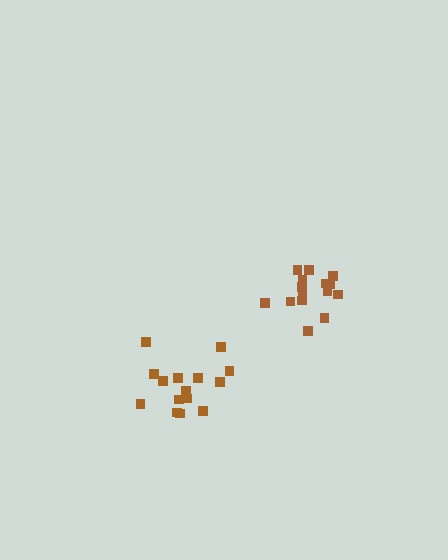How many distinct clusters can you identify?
There are 2 distinct clusters.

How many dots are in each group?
Group 1: 15 dots, Group 2: 15 dots (30 total).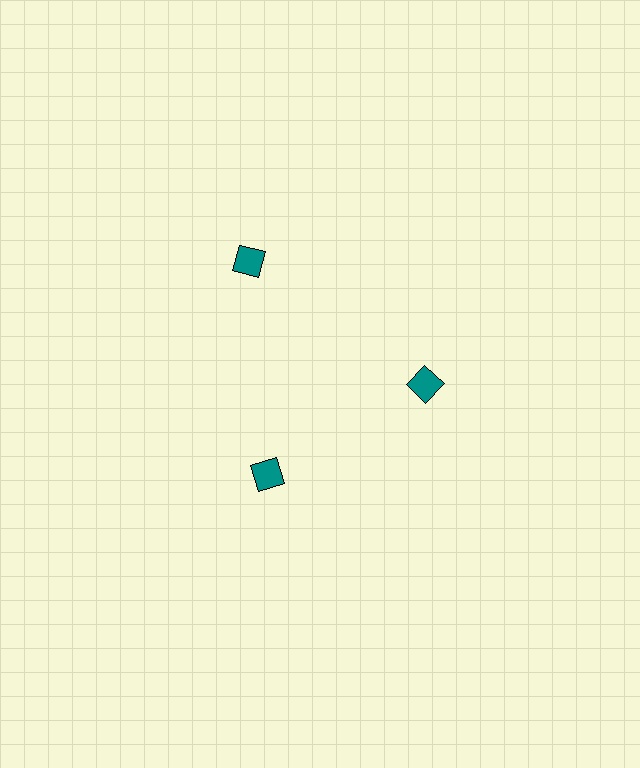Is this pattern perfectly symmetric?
No. The 3 teal diamonds are arranged in a ring, but one element near the 11 o'clock position is pushed outward from the center, breaking the 3-fold rotational symmetry.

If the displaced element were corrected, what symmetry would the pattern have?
It would have 3-fold rotational symmetry — the pattern would map onto itself every 120 degrees.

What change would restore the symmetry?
The symmetry would be restored by moving it inward, back onto the ring so that all 3 diamonds sit at equal angles and equal distance from the center.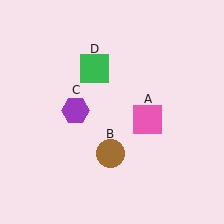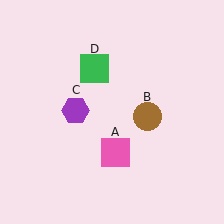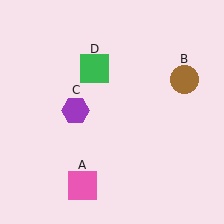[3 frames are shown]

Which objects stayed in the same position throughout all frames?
Purple hexagon (object C) and green square (object D) remained stationary.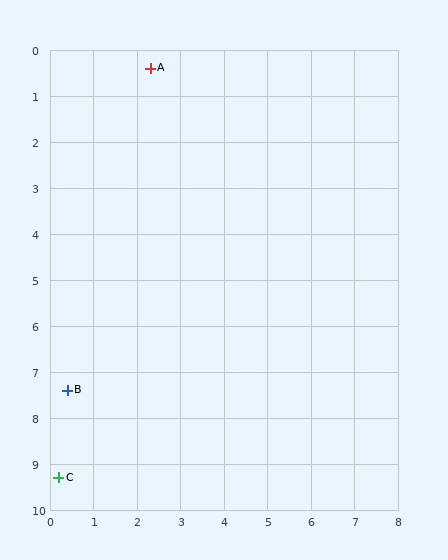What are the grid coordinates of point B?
Point B is at approximately (0.4, 7.4).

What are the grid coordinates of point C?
Point C is at approximately (0.2, 9.3).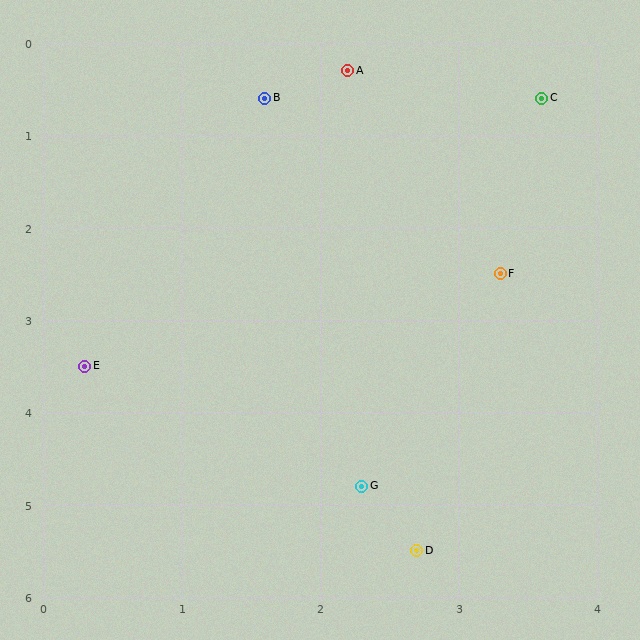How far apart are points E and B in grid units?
Points E and B are about 3.2 grid units apart.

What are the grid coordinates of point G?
Point G is at approximately (2.3, 4.8).